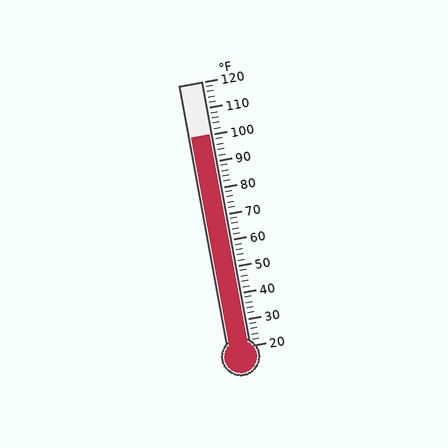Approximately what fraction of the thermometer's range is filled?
The thermometer is filled to approximately 80% of its range.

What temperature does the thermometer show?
The thermometer shows approximately 100°F.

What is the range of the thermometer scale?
The thermometer scale ranges from 20°F to 120°F.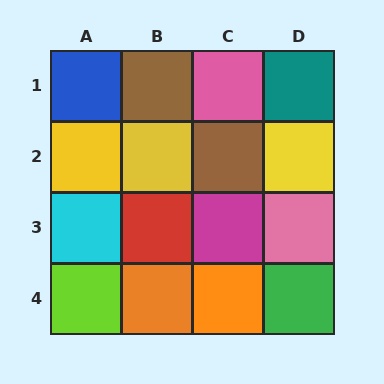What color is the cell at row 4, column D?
Green.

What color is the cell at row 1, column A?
Blue.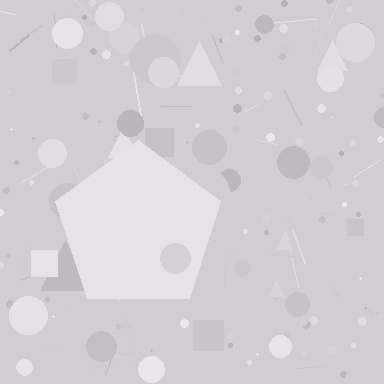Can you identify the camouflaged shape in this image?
The camouflaged shape is a pentagon.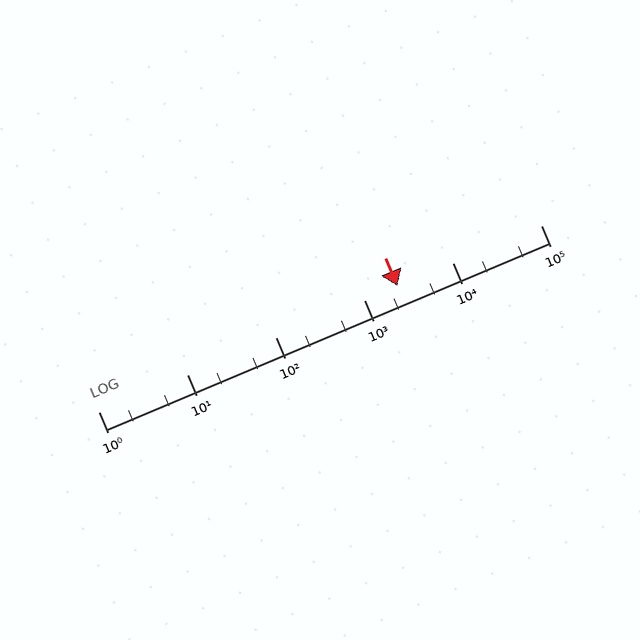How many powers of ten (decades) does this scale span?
The scale spans 5 decades, from 1 to 100000.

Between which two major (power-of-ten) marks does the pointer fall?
The pointer is between 1000 and 10000.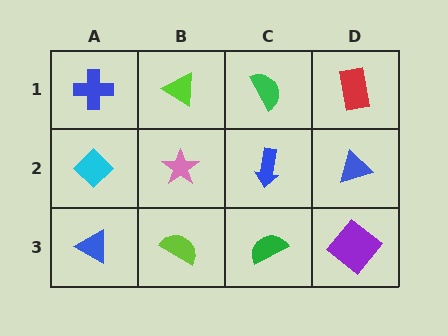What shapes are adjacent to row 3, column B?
A pink star (row 2, column B), a blue triangle (row 3, column A), a green semicircle (row 3, column C).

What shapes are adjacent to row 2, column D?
A red rectangle (row 1, column D), a purple diamond (row 3, column D), a blue arrow (row 2, column C).